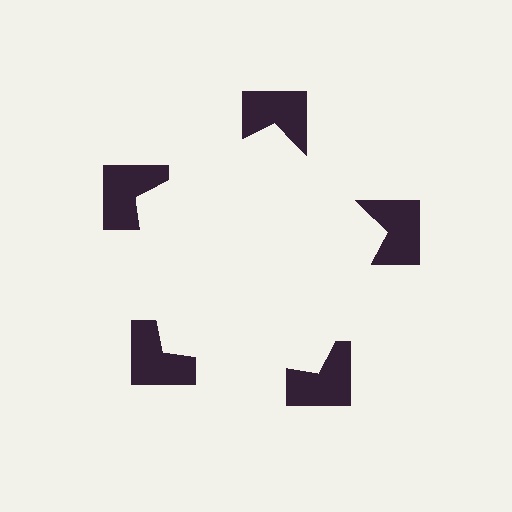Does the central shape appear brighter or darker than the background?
It typically appears slightly brighter than the background, even though no actual brightness change is drawn.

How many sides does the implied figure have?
5 sides.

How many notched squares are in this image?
There are 5 — one at each vertex of the illusory pentagon.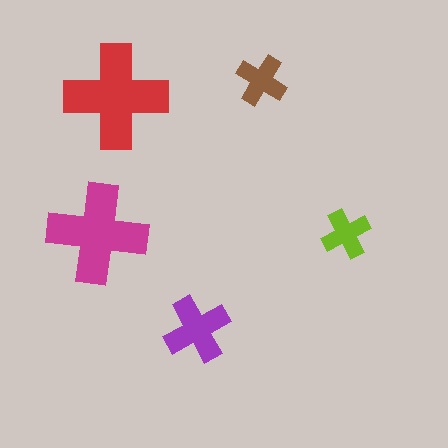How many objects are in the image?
There are 5 objects in the image.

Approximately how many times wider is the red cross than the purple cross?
About 1.5 times wider.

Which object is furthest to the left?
The magenta cross is leftmost.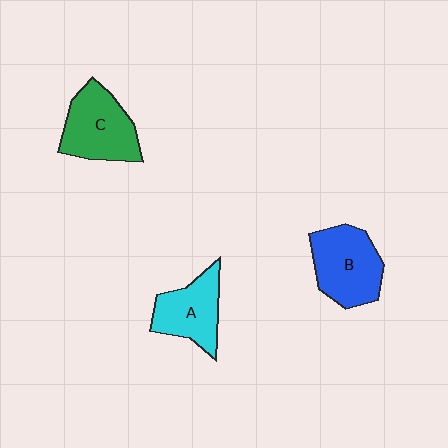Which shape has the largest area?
Shape B (blue).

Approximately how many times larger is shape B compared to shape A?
Approximately 1.2 times.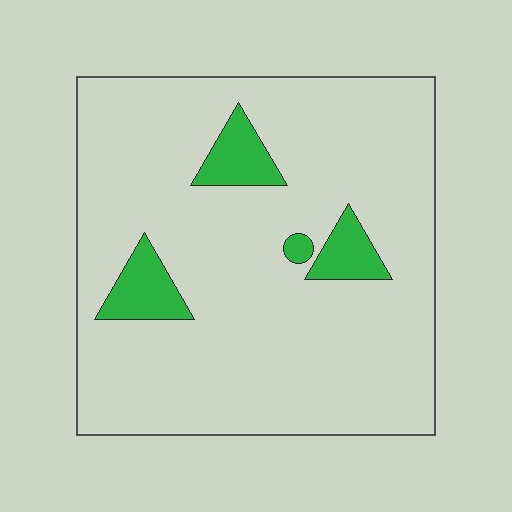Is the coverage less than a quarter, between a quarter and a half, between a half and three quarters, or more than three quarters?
Less than a quarter.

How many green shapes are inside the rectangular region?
4.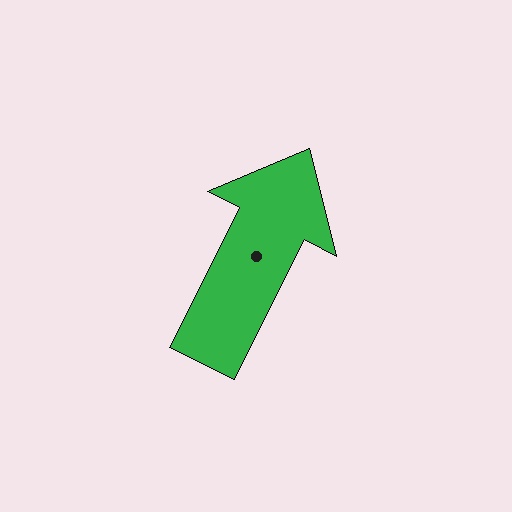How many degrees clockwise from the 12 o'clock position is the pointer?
Approximately 27 degrees.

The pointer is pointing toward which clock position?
Roughly 1 o'clock.